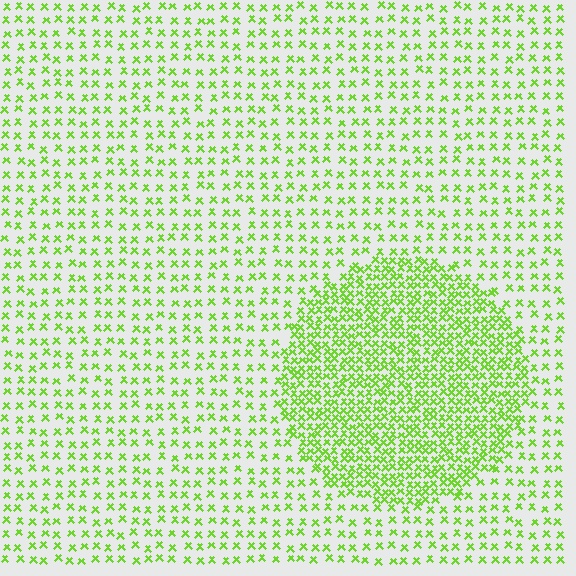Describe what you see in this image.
The image contains small lime elements arranged at two different densities. A circle-shaped region is visible where the elements are more densely packed than the surrounding area.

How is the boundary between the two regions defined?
The boundary is defined by a change in element density (approximately 2.4x ratio). All elements are the same color, size, and shape.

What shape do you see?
I see a circle.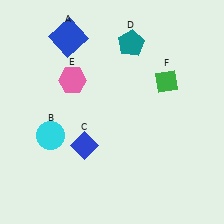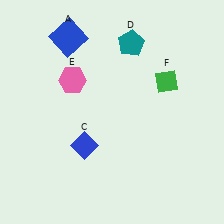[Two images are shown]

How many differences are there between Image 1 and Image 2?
There is 1 difference between the two images.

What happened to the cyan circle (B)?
The cyan circle (B) was removed in Image 2. It was in the bottom-left area of Image 1.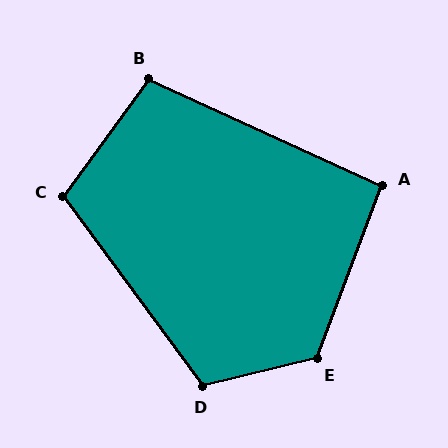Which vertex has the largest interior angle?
E, at approximately 124 degrees.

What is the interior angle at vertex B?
Approximately 102 degrees (obtuse).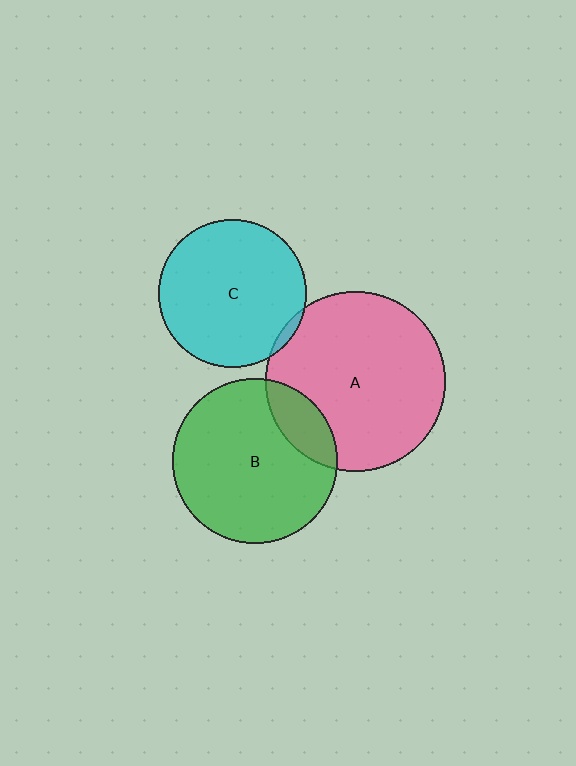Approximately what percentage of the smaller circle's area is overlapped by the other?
Approximately 5%.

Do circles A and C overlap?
Yes.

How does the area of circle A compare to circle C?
Approximately 1.5 times.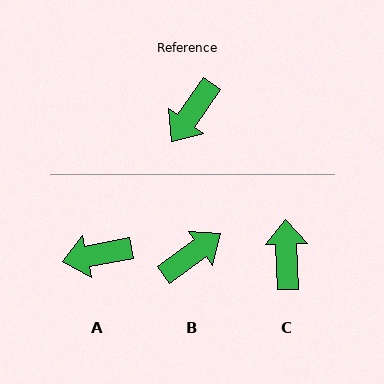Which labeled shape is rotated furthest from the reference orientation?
B, about 161 degrees away.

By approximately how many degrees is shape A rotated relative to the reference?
Approximately 44 degrees clockwise.